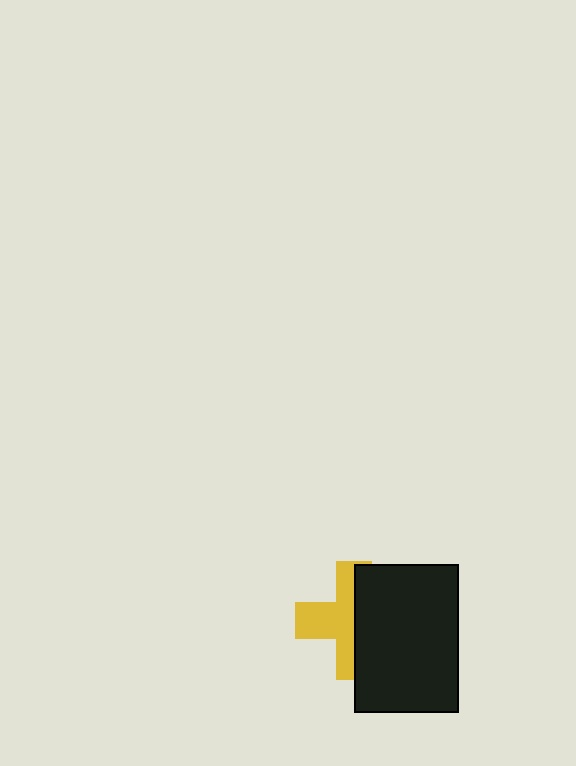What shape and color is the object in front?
The object in front is a black rectangle.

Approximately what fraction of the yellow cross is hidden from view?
Roughly 50% of the yellow cross is hidden behind the black rectangle.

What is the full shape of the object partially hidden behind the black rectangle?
The partially hidden object is a yellow cross.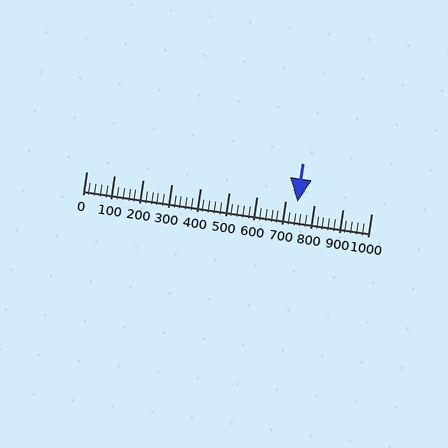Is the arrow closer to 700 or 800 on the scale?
The arrow is closer to 700.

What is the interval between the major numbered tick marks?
The major tick marks are spaced 100 units apart.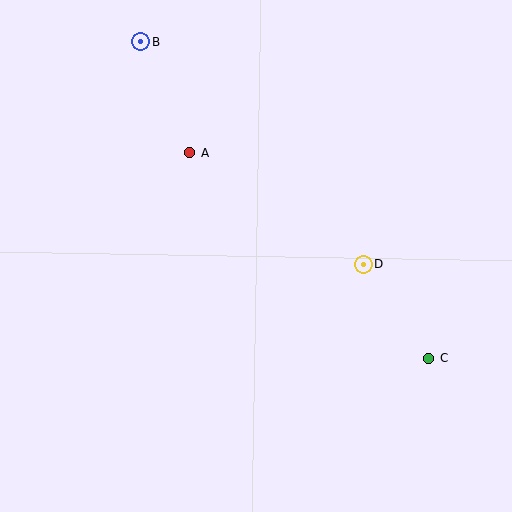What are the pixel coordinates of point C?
Point C is at (429, 358).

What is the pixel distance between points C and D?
The distance between C and D is 115 pixels.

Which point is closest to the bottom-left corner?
Point A is closest to the bottom-left corner.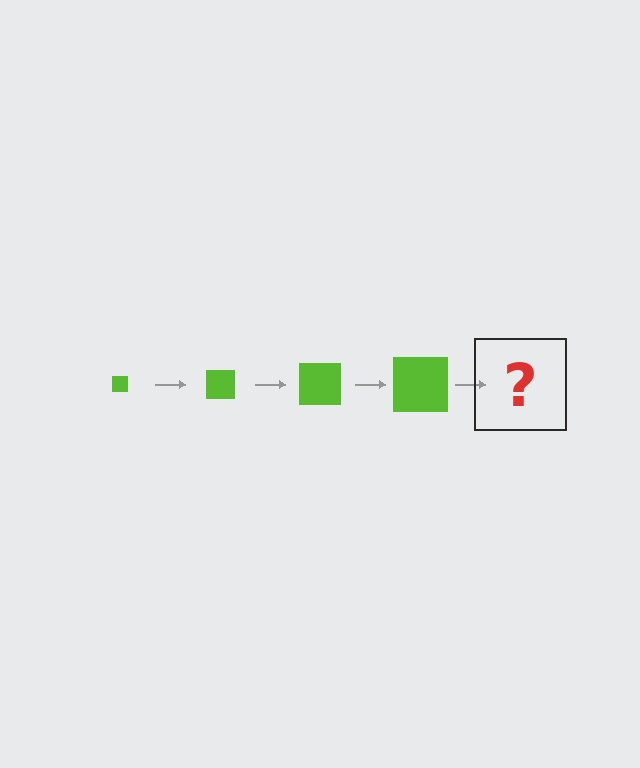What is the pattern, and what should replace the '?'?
The pattern is that the square gets progressively larger each step. The '?' should be a lime square, larger than the previous one.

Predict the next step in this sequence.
The next step is a lime square, larger than the previous one.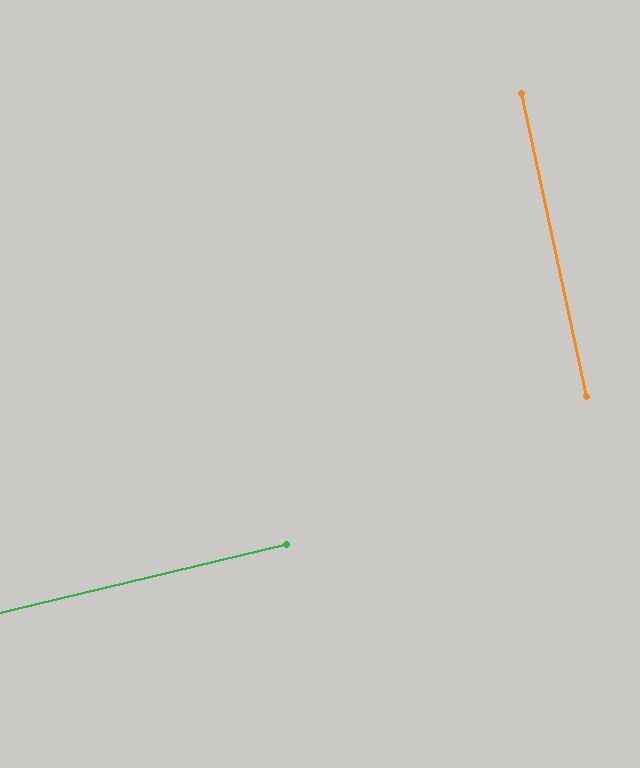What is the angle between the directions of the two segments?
Approximately 89 degrees.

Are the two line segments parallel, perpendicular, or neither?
Perpendicular — they meet at approximately 89°.